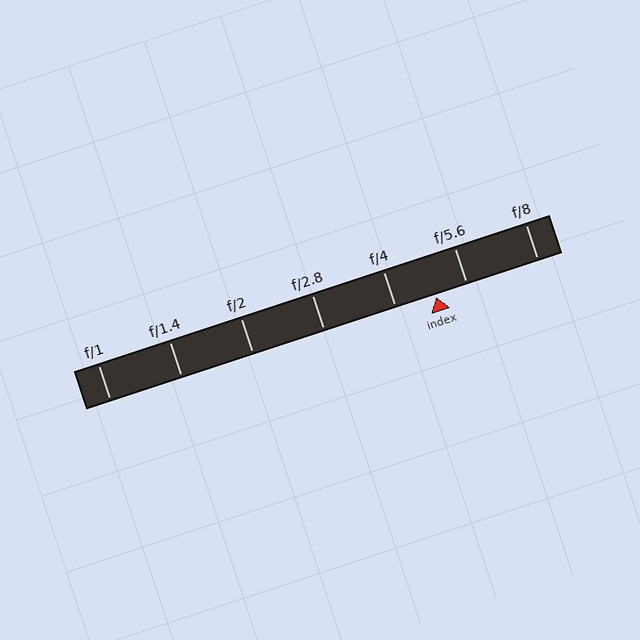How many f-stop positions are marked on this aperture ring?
There are 7 f-stop positions marked.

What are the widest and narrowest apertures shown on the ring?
The widest aperture shown is f/1 and the narrowest is f/8.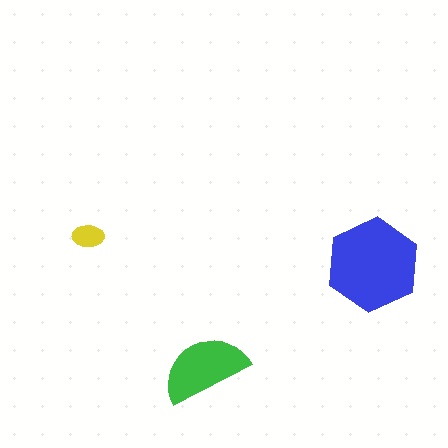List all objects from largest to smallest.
The blue hexagon, the green semicircle, the yellow ellipse.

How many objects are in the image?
There are 3 objects in the image.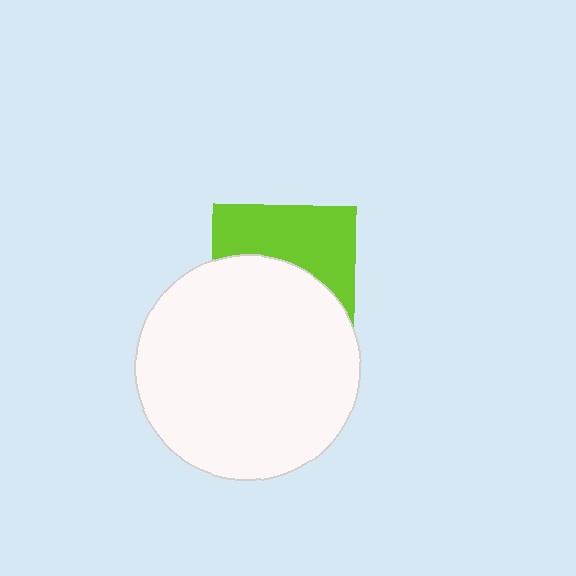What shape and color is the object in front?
The object in front is a white circle.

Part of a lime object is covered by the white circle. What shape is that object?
It is a square.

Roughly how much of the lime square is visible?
About half of it is visible (roughly 45%).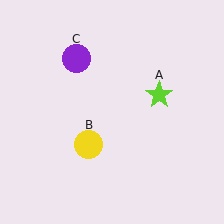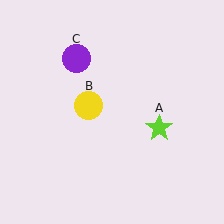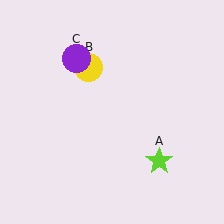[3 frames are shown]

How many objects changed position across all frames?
2 objects changed position: lime star (object A), yellow circle (object B).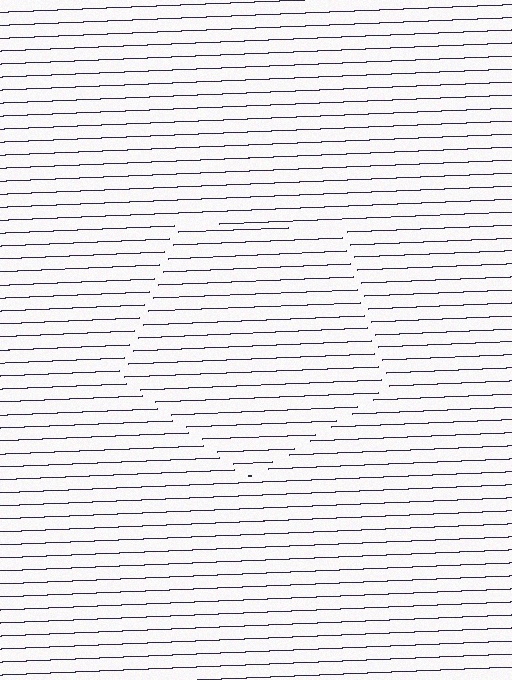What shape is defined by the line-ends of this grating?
An illusory pentagon. The interior of the shape contains the same grating, shifted by half a period — the contour is defined by the phase discontinuity where line-ends from the inner and outer gratings abut.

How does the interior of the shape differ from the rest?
The interior of the shape contains the same grating, shifted by half a period — the contour is defined by the phase discontinuity where line-ends from the inner and outer gratings abut.